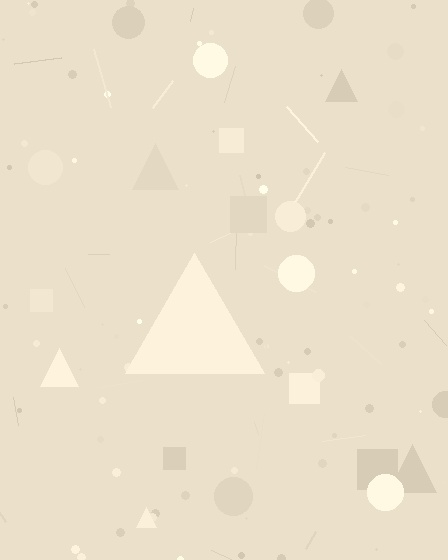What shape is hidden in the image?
A triangle is hidden in the image.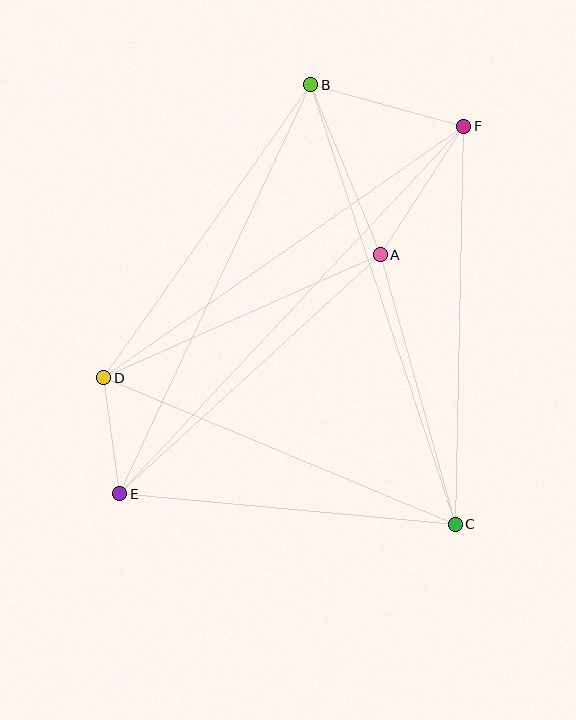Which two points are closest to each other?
Points D and E are closest to each other.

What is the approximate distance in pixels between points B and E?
The distance between B and E is approximately 451 pixels.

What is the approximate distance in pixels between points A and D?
The distance between A and D is approximately 303 pixels.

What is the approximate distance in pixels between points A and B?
The distance between A and B is approximately 183 pixels.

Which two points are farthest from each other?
Points E and F are farthest from each other.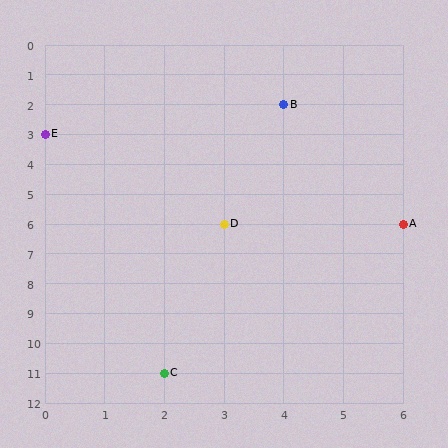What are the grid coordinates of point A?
Point A is at grid coordinates (6, 6).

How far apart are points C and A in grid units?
Points C and A are 4 columns and 5 rows apart (about 6.4 grid units diagonally).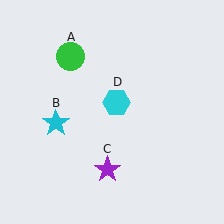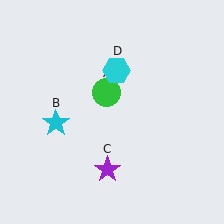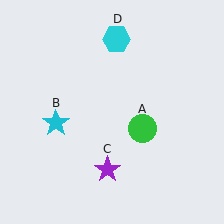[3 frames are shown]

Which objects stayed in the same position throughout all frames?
Cyan star (object B) and purple star (object C) remained stationary.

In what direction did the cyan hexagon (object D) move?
The cyan hexagon (object D) moved up.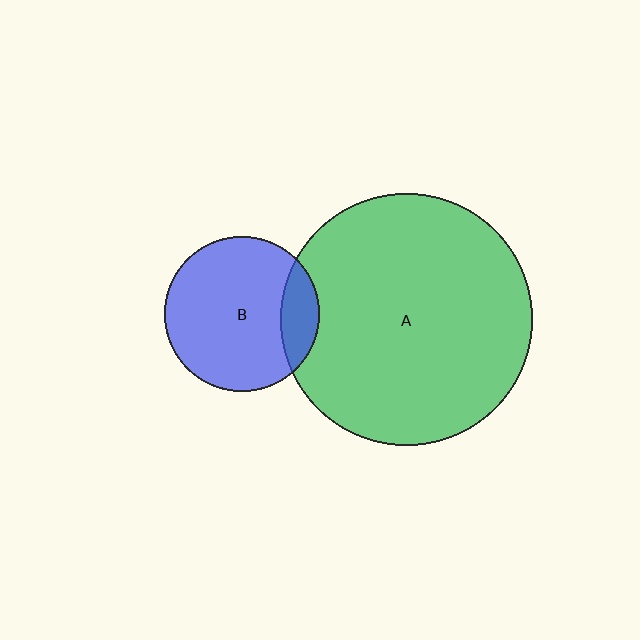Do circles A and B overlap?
Yes.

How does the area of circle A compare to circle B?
Approximately 2.6 times.